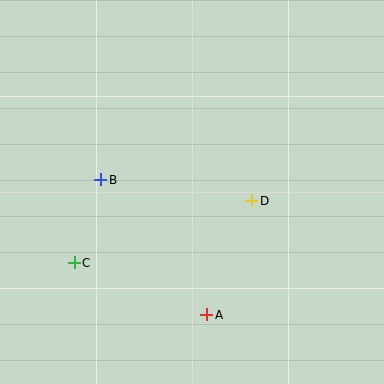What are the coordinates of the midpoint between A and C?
The midpoint between A and C is at (140, 289).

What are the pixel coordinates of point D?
Point D is at (252, 201).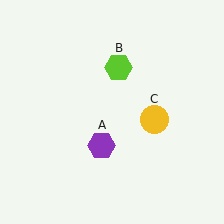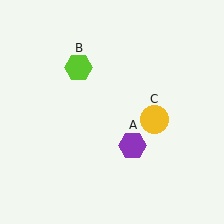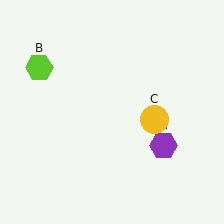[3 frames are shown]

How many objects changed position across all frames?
2 objects changed position: purple hexagon (object A), lime hexagon (object B).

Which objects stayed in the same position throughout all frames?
Yellow circle (object C) remained stationary.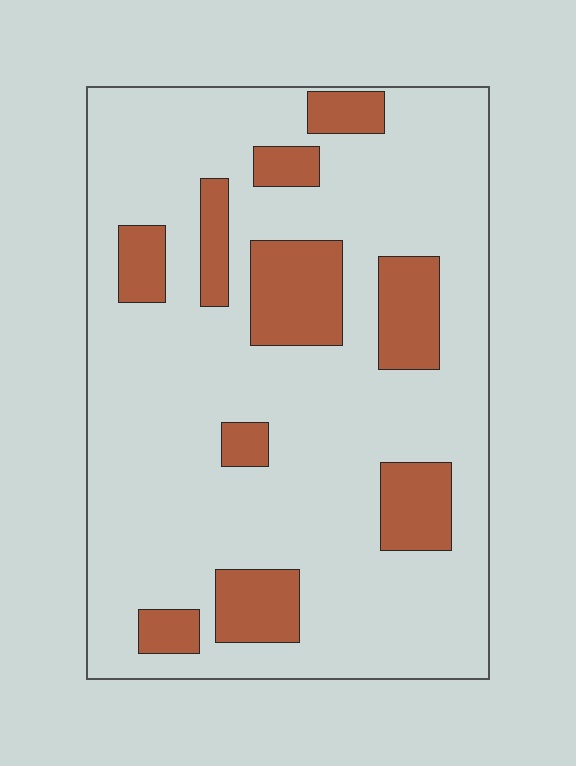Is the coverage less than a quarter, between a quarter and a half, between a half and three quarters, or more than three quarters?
Less than a quarter.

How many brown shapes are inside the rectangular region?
10.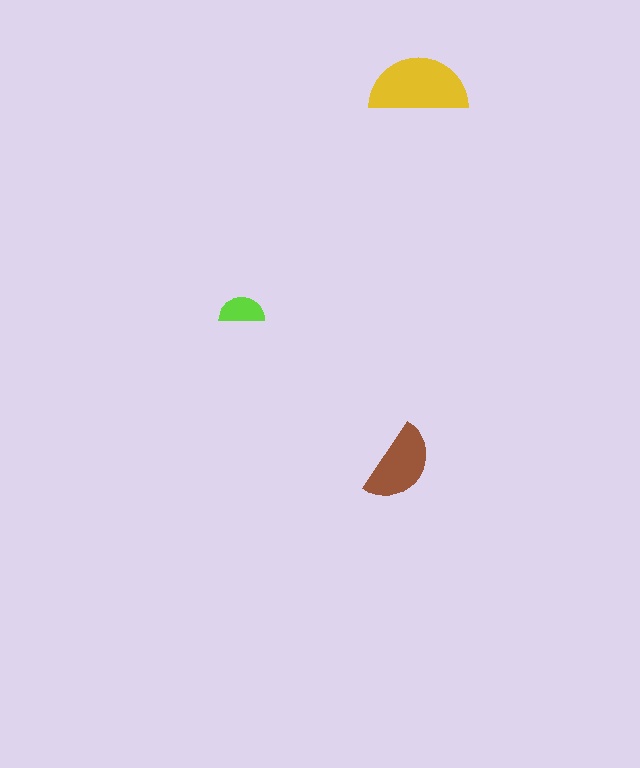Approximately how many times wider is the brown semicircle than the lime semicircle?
About 2 times wider.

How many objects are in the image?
There are 3 objects in the image.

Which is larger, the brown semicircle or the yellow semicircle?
The yellow one.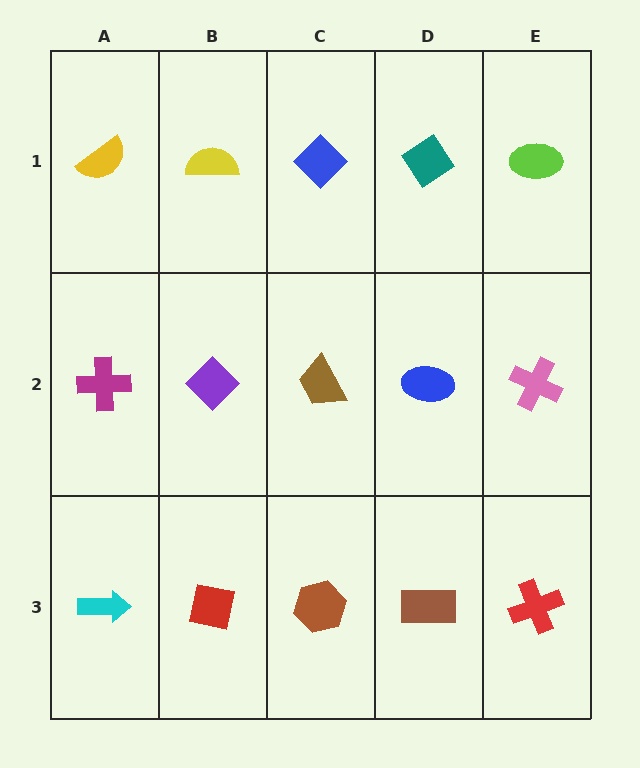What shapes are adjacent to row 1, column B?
A purple diamond (row 2, column B), a yellow semicircle (row 1, column A), a blue diamond (row 1, column C).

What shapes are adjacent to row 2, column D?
A teal diamond (row 1, column D), a brown rectangle (row 3, column D), a brown trapezoid (row 2, column C), a pink cross (row 2, column E).